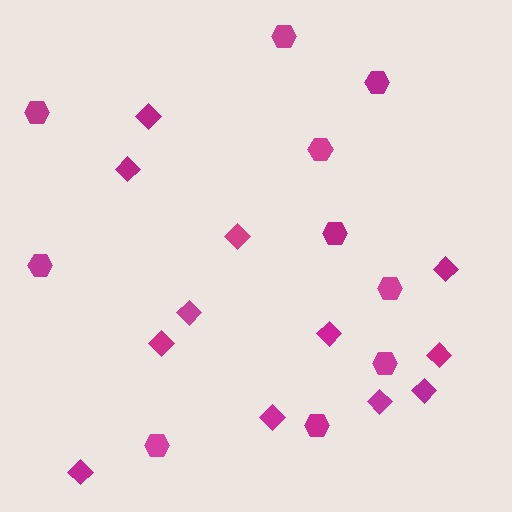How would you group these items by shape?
There are 2 groups: one group of hexagons (10) and one group of diamonds (12).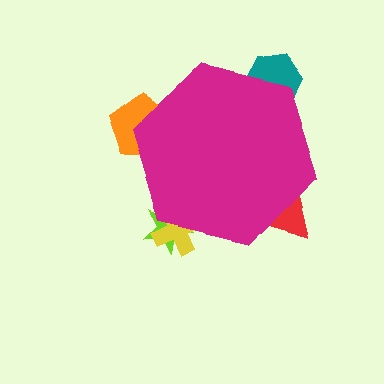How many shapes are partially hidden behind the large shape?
5 shapes are partially hidden.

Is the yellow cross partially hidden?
Yes, the yellow cross is partially hidden behind the magenta hexagon.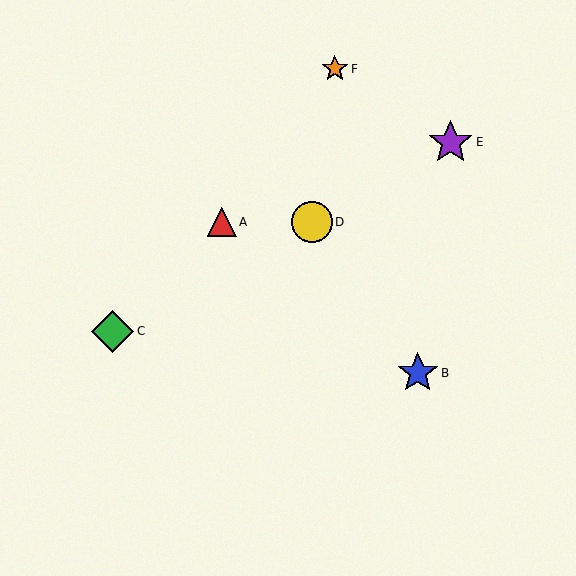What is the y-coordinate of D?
Object D is at y≈222.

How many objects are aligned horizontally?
2 objects (A, D) are aligned horizontally.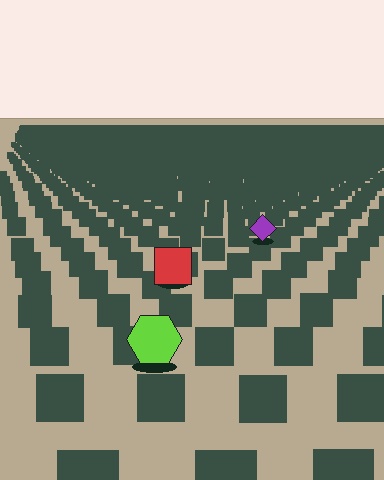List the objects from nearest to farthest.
From nearest to farthest: the lime hexagon, the red square, the purple diamond.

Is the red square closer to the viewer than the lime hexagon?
No. The lime hexagon is closer — you can tell from the texture gradient: the ground texture is coarser near it.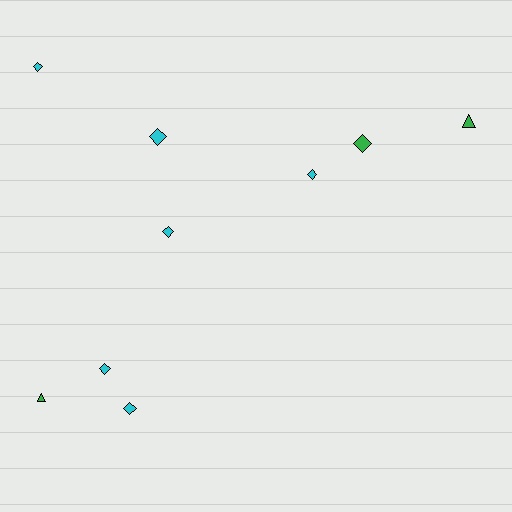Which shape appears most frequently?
Diamond, with 7 objects.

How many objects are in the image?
There are 9 objects.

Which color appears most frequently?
Cyan, with 6 objects.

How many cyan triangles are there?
There are no cyan triangles.